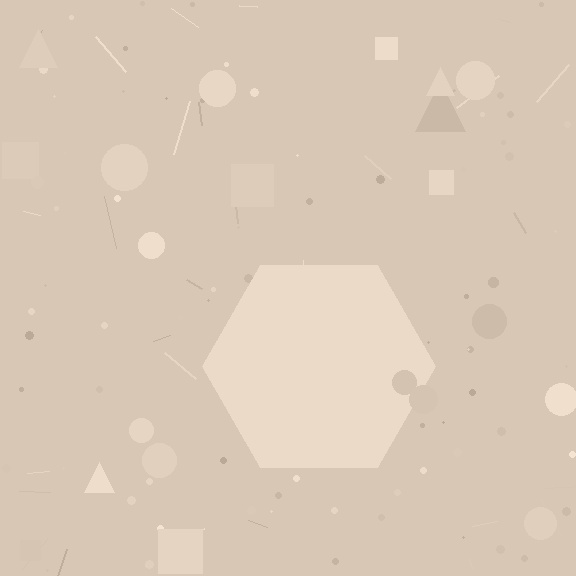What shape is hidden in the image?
A hexagon is hidden in the image.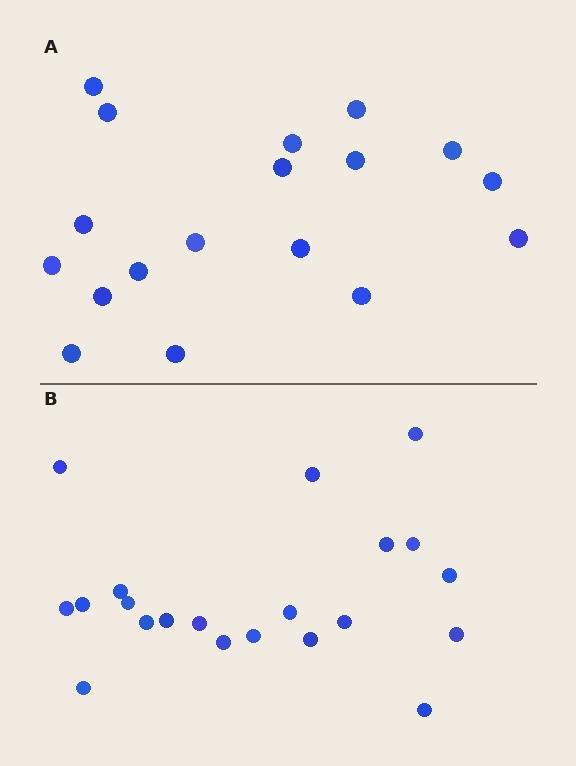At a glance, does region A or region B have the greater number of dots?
Region B (the bottom region) has more dots.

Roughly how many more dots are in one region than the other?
Region B has just a few more — roughly 2 or 3 more dots than region A.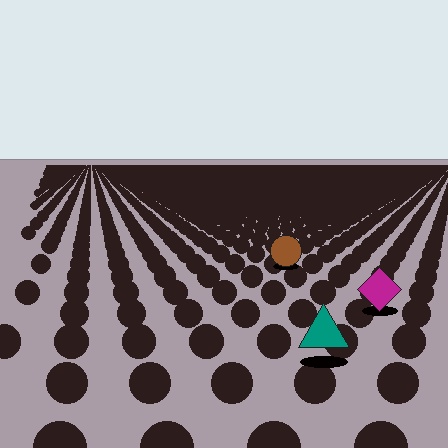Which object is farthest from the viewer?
The brown circle is farthest from the viewer. It appears smaller and the ground texture around it is denser.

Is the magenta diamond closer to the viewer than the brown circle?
Yes. The magenta diamond is closer — you can tell from the texture gradient: the ground texture is coarser near it.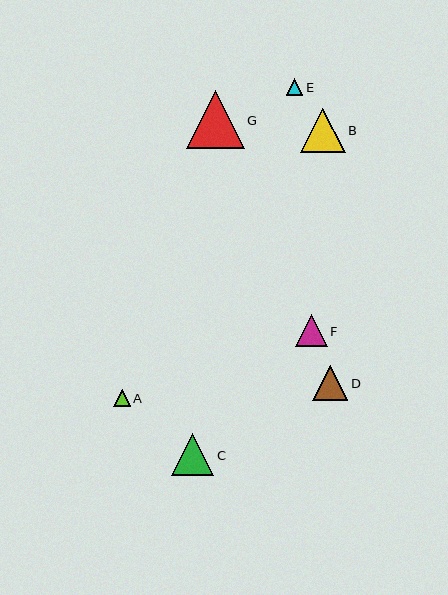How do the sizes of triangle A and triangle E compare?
Triangle A and triangle E are approximately the same size.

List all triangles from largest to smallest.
From largest to smallest: G, B, C, D, F, A, E.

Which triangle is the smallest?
Triangle E is the smallest with a size of approximately 16 pixels.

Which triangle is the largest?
Triangle G is the largest with a size of approximately 58 pixels.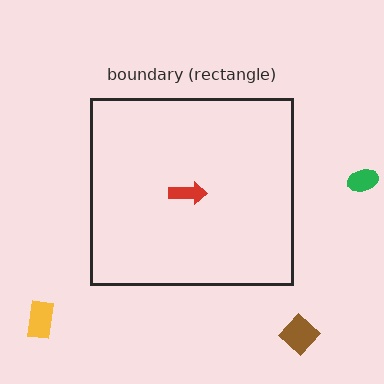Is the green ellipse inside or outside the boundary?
Outside.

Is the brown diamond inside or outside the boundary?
Outside.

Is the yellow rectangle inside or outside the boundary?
Outside.